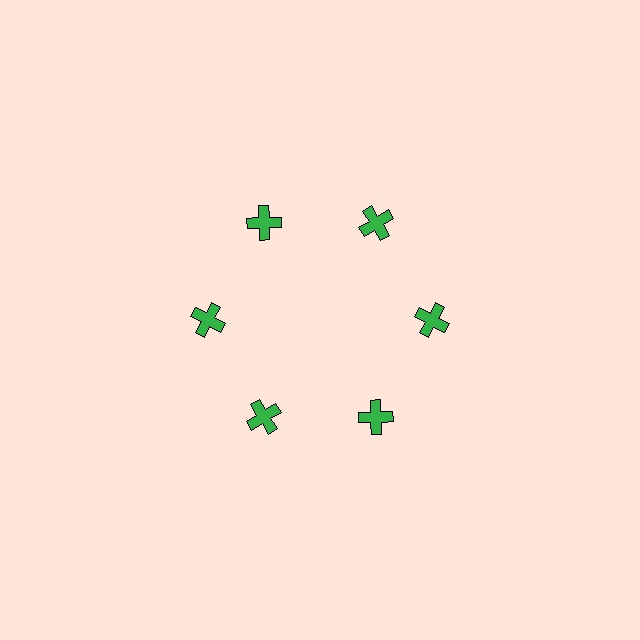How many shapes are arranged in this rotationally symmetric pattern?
There are 6 shapes, arranged in 6 groups of 1.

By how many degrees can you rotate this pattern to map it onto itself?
The pattern maps onto itself every 60 degrees of rotation.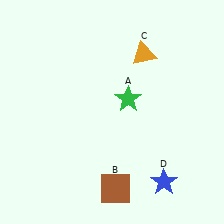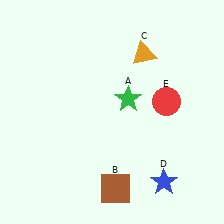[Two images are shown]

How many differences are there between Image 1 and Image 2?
There is 1 difference between the two images.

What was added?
A red circle (E) was added in Image 2.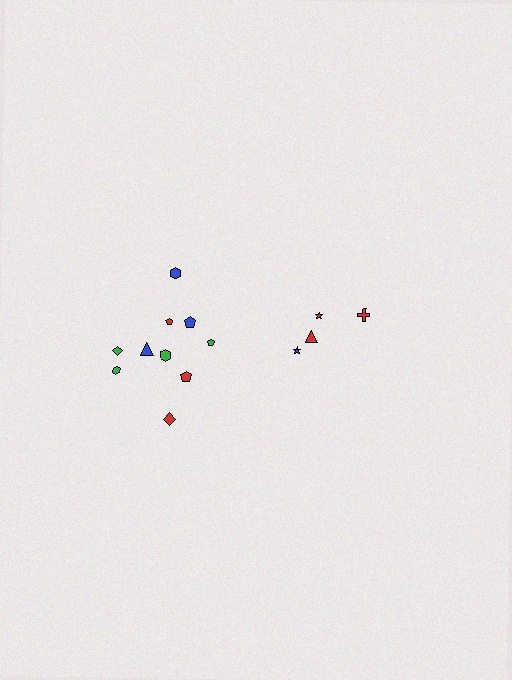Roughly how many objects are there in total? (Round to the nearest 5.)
Roughly 15 objects in total.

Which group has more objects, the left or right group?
The left group.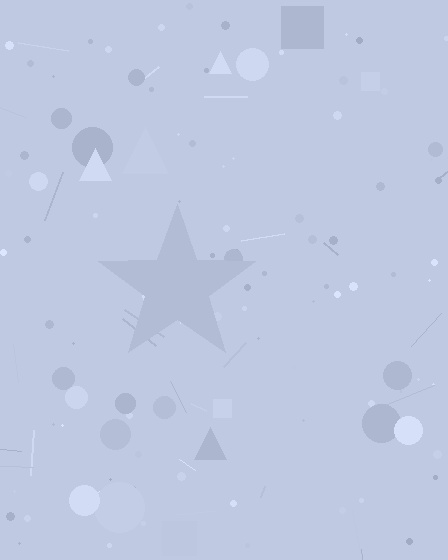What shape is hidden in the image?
A star is hidden in the image.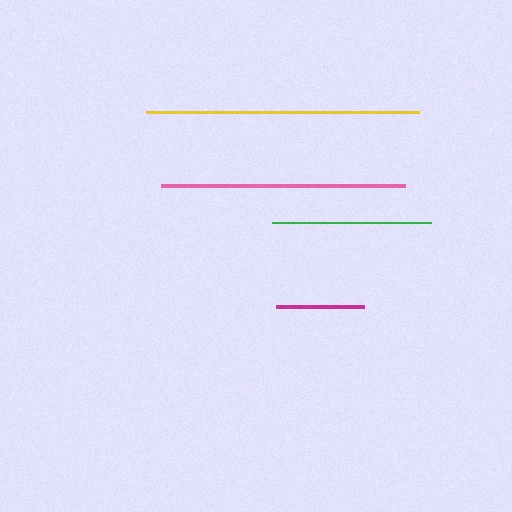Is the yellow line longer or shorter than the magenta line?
The yellow line is longer than the magenta line.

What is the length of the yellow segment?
The yellow segment is approximately 273 pixels long.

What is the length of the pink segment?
The pink segment is approximately 245 pixels long.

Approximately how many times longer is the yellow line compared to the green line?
The yellow line is approximately 1.7 times the length of the green line.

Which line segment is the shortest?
The magenta line is the shortest at approximately 88 pixels.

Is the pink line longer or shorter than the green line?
The pink line is longer than the green line.